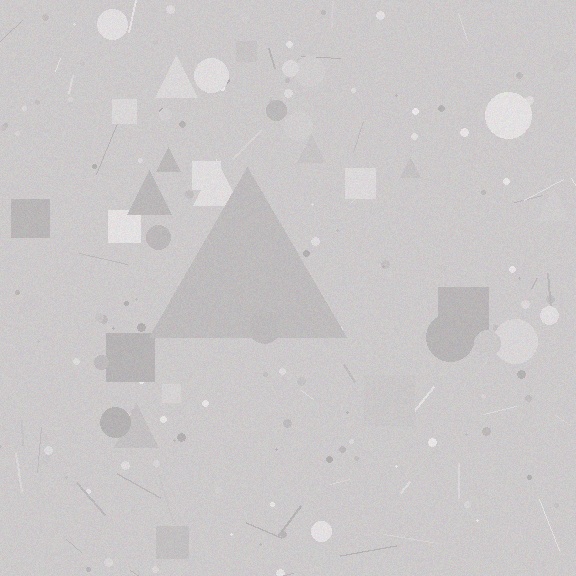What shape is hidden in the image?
A triangle is hidden in the image.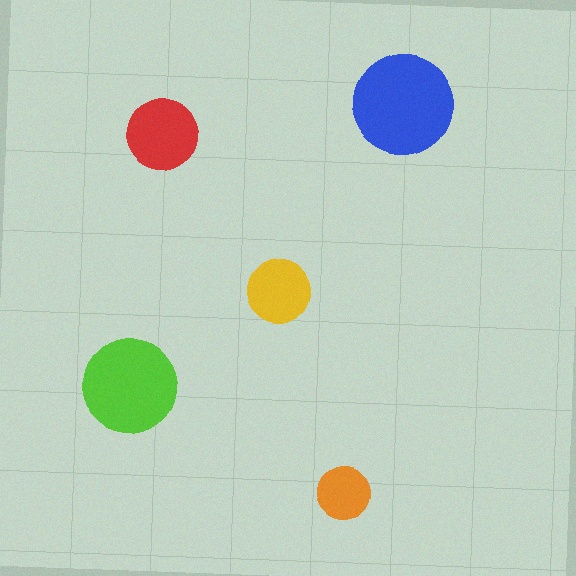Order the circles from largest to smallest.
the blue one, the lime one, the red one, the yellow one, the orange one.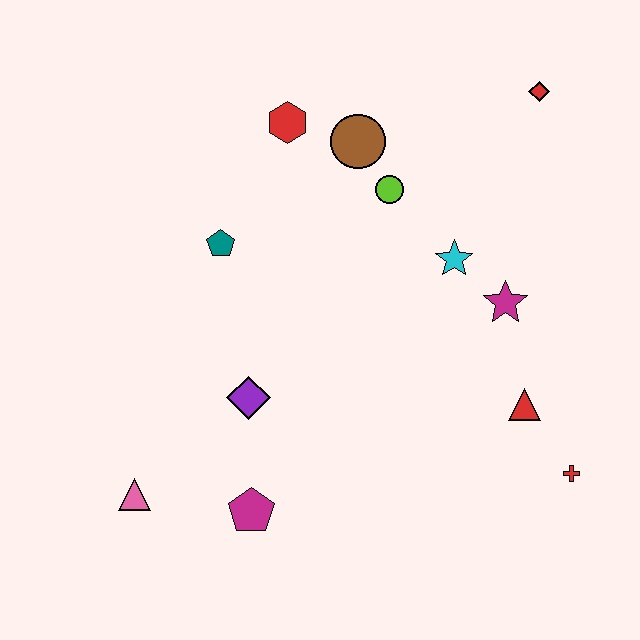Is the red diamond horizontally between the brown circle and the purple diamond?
No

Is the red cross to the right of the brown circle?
Yes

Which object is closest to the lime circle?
The brown circle is closest to the lime circle.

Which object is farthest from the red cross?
The red hexagon is farthest from the red cross.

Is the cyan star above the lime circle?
No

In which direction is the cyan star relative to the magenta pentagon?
The cyan star is above the magenta pentagon.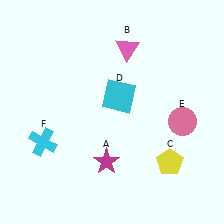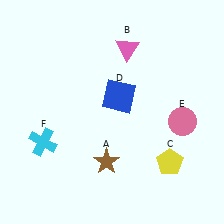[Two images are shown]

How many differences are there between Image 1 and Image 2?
There are 2 differences between the two images.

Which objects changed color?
A changed from magenta to brown. D changed from cyan to blue.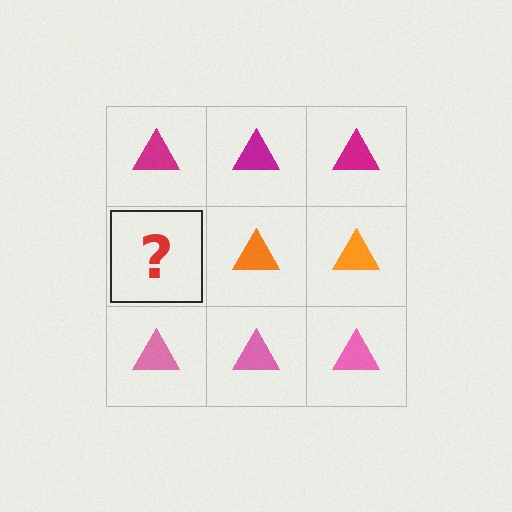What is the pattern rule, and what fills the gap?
The rule is that each row has a consistent color. The gap should be filled with an orange triangle.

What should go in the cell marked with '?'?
The missing cell should contain an orange triangle.